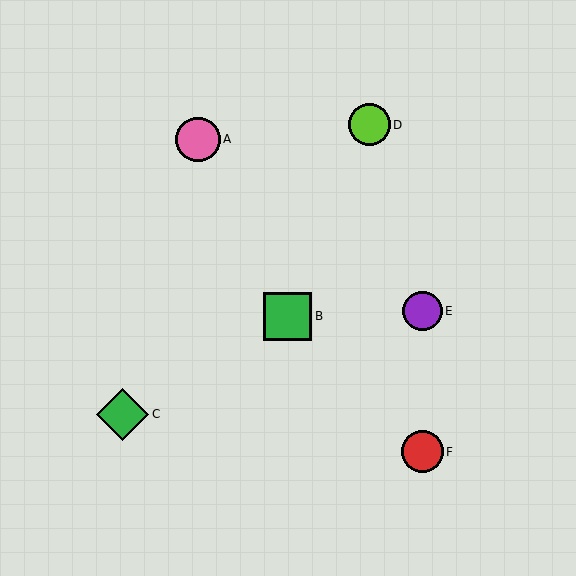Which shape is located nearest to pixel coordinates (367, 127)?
The lime circle (labeled D) at (369, 125) is nearest to that location.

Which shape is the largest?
The green diamond (labeled C) is the largest.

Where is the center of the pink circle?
The center of the pink circle is at (198, 139).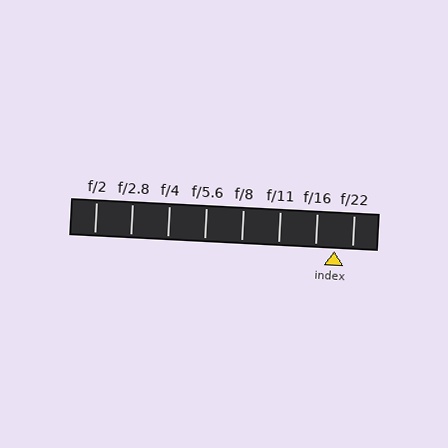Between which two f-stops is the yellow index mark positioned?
The index mark is between f/16 and f/22.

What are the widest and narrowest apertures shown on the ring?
The widest aperture shown is f/2 and the narrowest is f/22.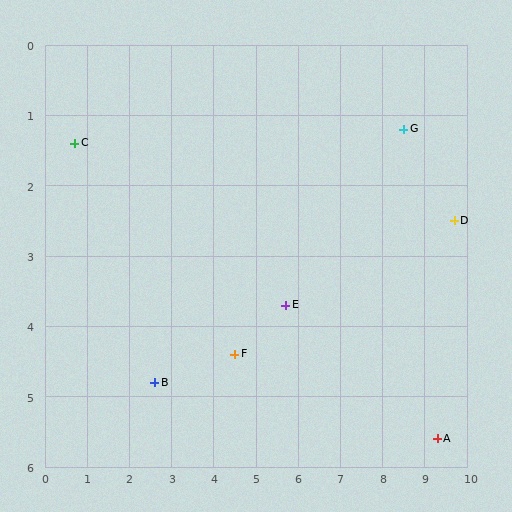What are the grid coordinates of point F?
Point F is at approximately (4.5, 4.4).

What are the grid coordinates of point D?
Point D is at approximately (9.7, 2.5).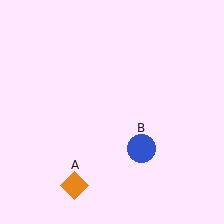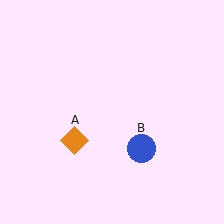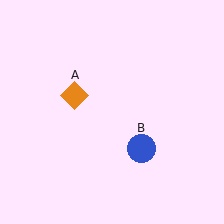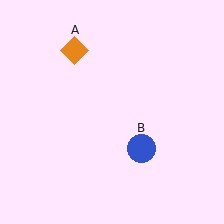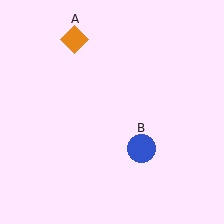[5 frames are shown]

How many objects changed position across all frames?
1 object changed position: orange diamond (object A).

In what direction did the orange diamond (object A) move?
The orange diamond (object A) moved up.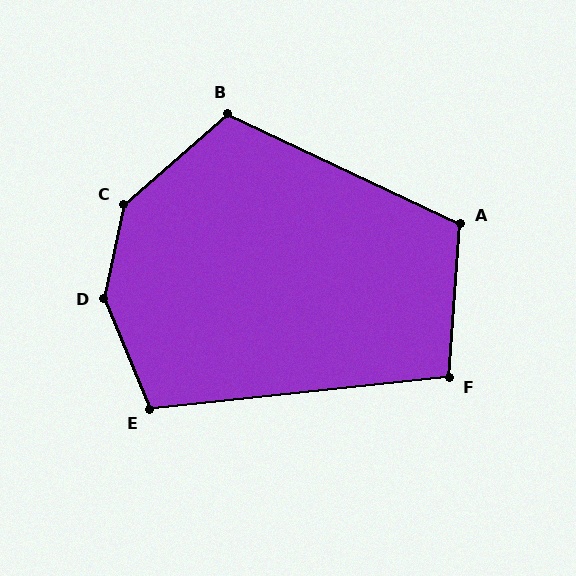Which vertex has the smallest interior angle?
F, at approximately 100 degrees.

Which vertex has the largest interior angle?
D, at approximately 146 degrees.